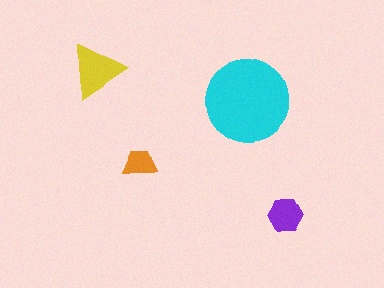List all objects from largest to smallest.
The cyan circle, the yellow triangle, the purple hexagon, the orange trapezoid.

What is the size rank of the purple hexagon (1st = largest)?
3rd.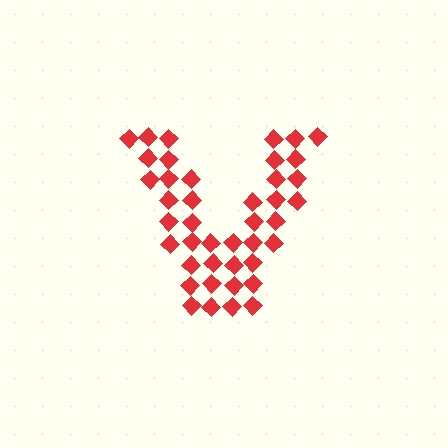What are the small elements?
The small elements are diamonds.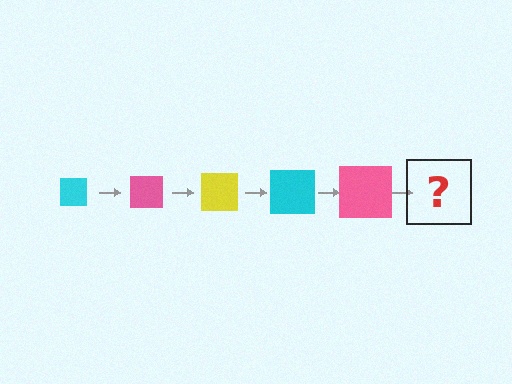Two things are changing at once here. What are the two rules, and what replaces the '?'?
The two rules are that the square grows larger each step and the color cycles through cyan, pink, and yellow. The '?' should be a yellow square, larger than the previous one.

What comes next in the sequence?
The next element should be a yellow square, larger than the previous one.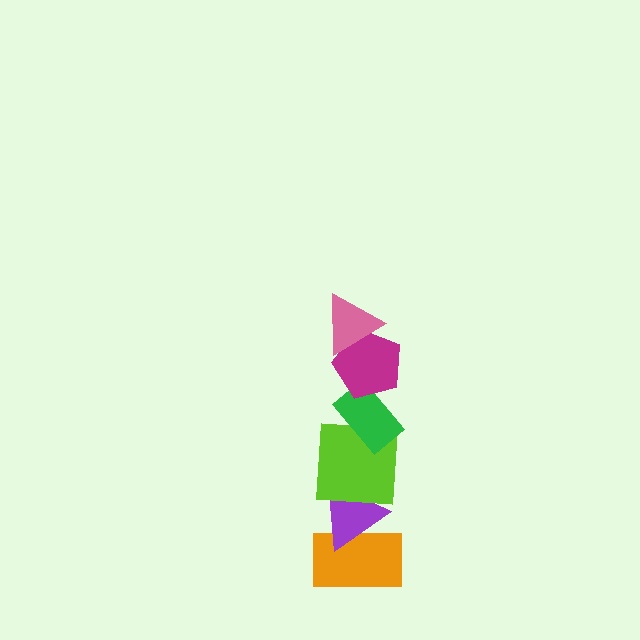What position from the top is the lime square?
The lime square is 4th from the top.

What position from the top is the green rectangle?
The green rectangle is 3rd from the top.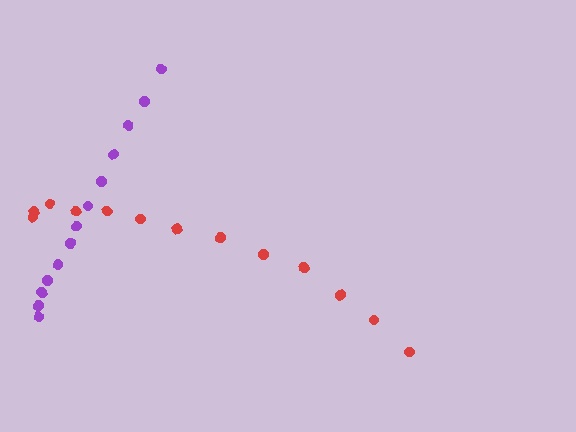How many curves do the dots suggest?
There are 2 distinct paths.